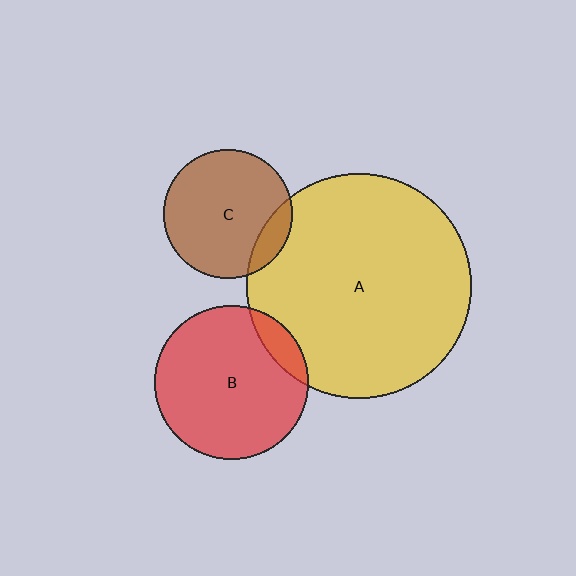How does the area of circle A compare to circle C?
Approximately 3.0 times.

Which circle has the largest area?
Circle A (yellow).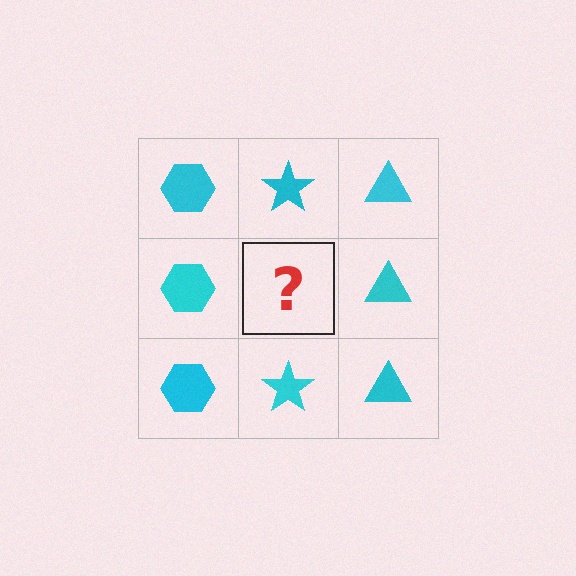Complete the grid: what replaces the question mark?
The question mark should be replaced with a cyan star.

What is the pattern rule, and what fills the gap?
The rule is that each column has a consistent shape. The gap should be filled with a cyan star.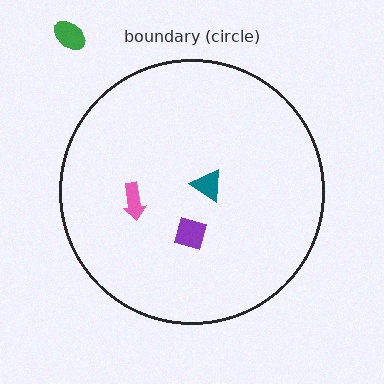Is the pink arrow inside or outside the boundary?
Inside.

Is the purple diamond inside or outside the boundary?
Inside.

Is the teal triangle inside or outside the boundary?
Inside.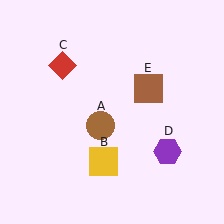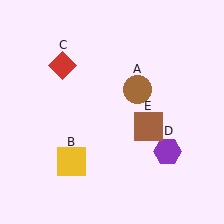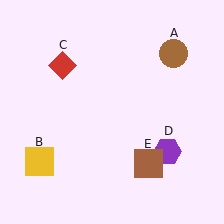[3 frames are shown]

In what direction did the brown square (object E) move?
The brown square (object E) moved down.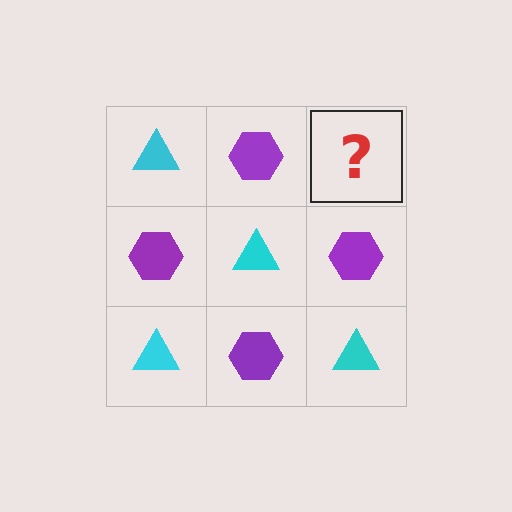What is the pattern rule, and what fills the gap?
The rule is that it alternates cyan triangle and purple hexagon in a checkerboard pattern. The gap should be filled with a cyan triangle.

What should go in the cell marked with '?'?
The missing cell should contain a cyan triangle.